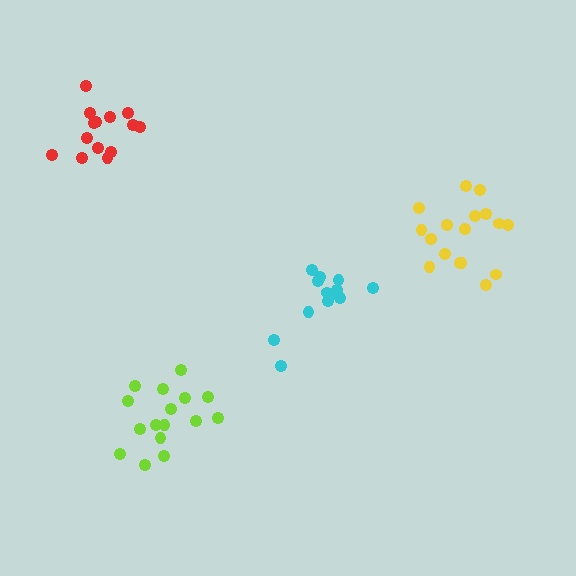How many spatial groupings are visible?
There are 4 spatial groupings.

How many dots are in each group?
Group 1: 14 dots, Group 2: 16 dots, Group 3: 17 dots, Group 4: 13 dots (60 total).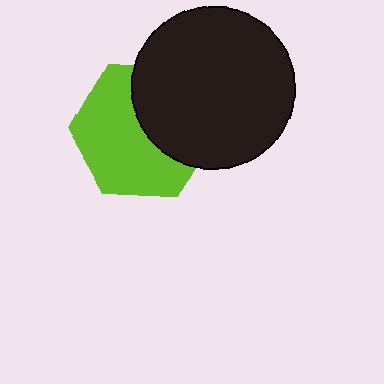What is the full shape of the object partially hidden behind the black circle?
The partially hidden object is a lime hexagon.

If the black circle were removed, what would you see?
You would see the complete lime hexagon.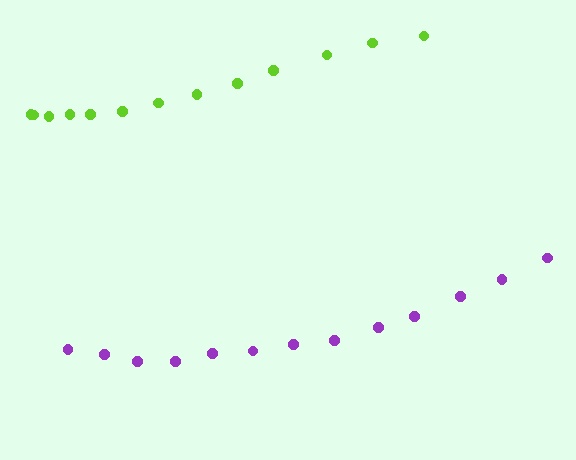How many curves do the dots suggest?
There are 2 distinct paths.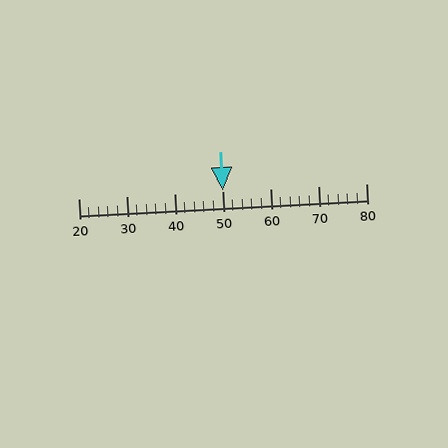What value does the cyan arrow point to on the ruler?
The cyan arrow points to approximately 50.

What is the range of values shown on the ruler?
The ruler shows values from 20 to 80.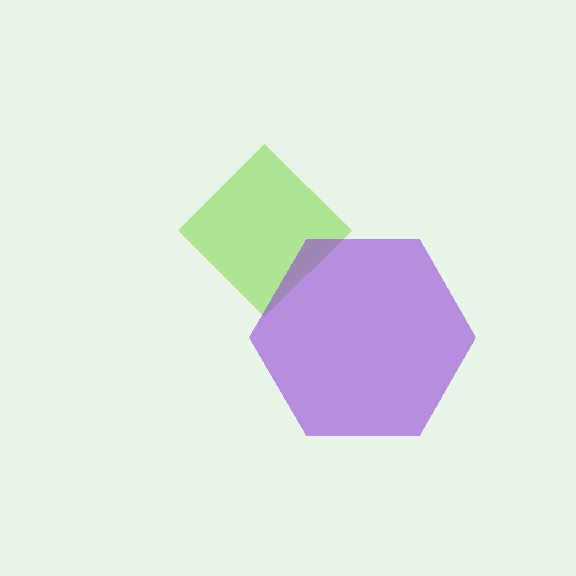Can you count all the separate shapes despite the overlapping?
Yes, there are 2 separate shapes.